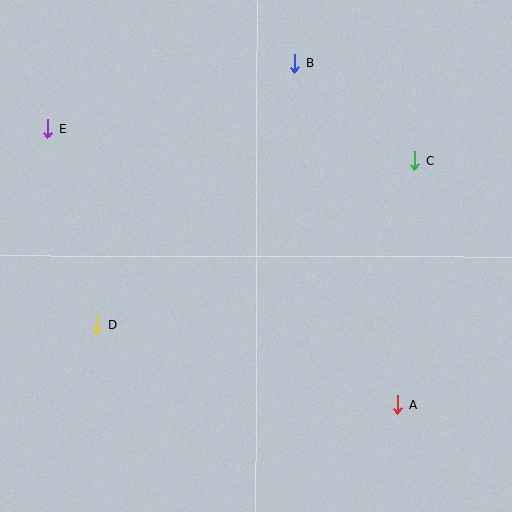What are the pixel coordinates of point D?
Point D is at (97, 324).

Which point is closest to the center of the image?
Point D at (97, 324) is closest to the center.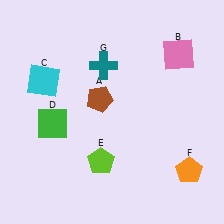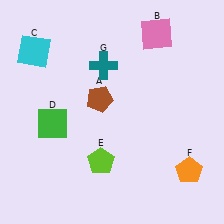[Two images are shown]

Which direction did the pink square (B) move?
The pink square (B) moved left.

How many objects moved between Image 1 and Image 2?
2 objects moved between the two images.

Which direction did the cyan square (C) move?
The cyan square (C) moved up.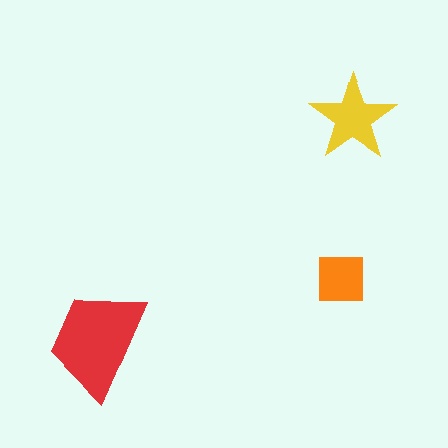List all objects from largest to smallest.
The red trapezoid, the yellow star, the orange square.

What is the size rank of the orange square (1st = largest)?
3rd.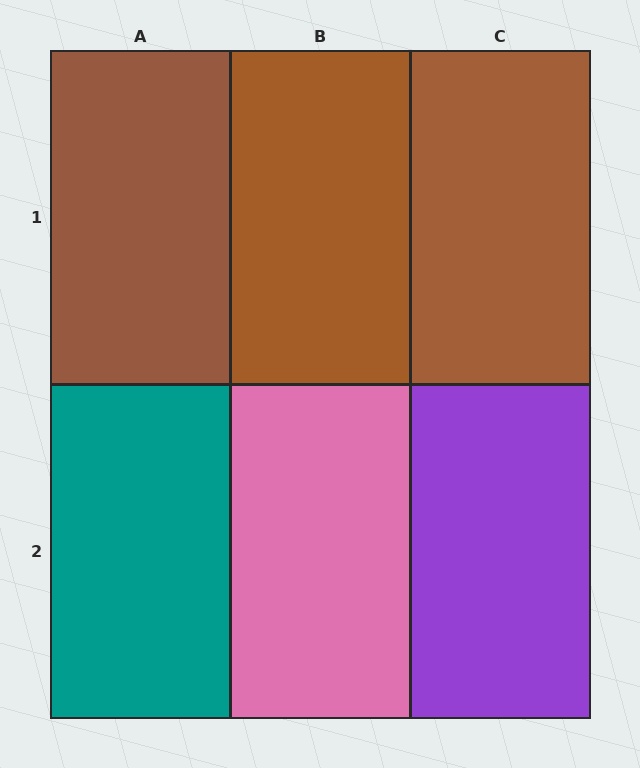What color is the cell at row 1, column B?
Brown.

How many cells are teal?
1 cell is teal.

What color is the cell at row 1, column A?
Brown.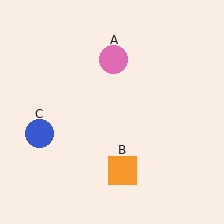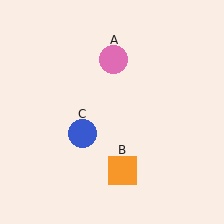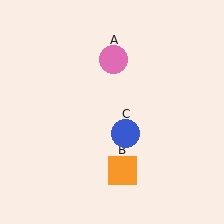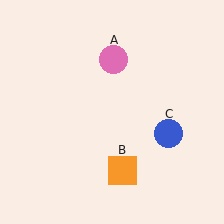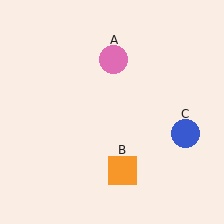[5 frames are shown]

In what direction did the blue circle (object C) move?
The blue circle (object C) moved right.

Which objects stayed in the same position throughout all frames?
Pink circle (object A) and orange square (object B) remained stationary.